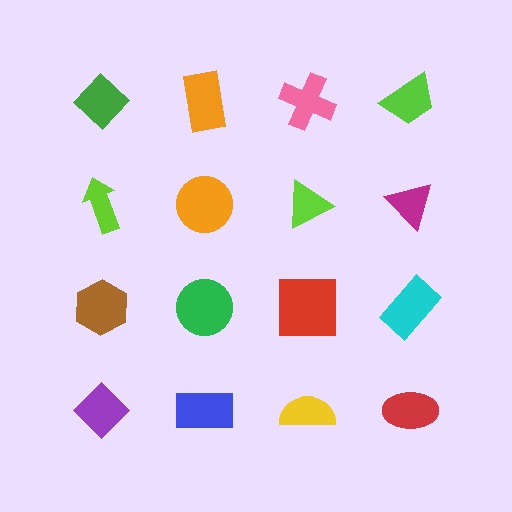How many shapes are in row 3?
4 shapes.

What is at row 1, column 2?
An orange rectangle.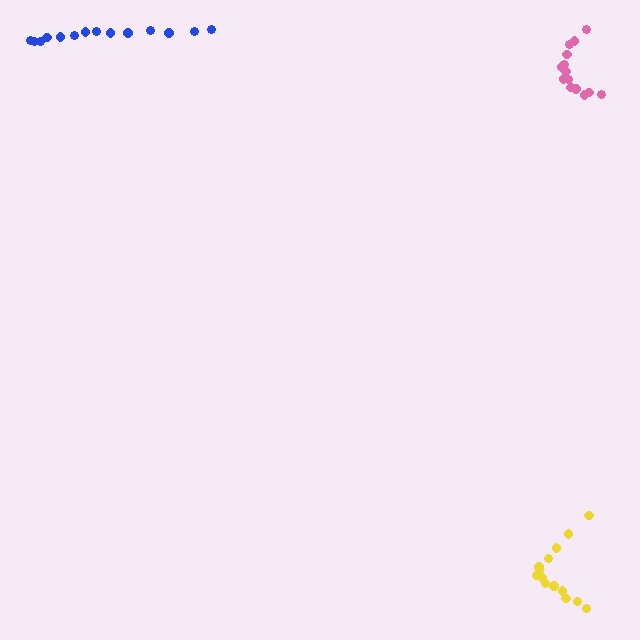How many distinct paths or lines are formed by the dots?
There are 3 distinct paths.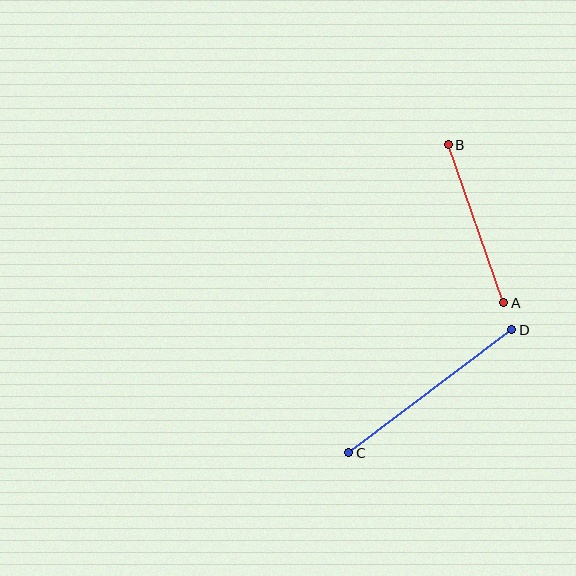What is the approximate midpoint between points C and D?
The midpoint is at approximately (430, 391) pixels.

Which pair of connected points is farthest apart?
Points C and D are farthest apart.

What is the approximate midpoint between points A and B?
The midpoint is at approximately (476, 224) pixels.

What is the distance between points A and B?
The distance is approximately 168 pixels.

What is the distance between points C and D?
The distance is approximately 204 pixels.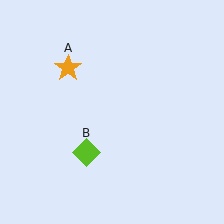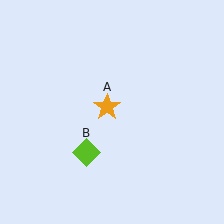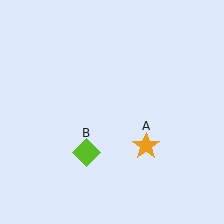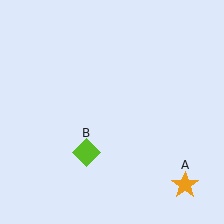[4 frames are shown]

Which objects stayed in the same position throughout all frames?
Lime diamond (object B) remained stationary.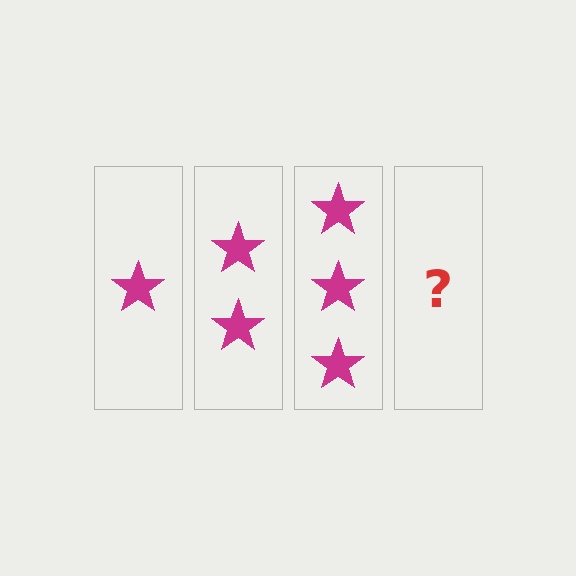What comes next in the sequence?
The next element should be 4 stars.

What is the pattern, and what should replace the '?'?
The pattern is that each step adds one more star. The '?' should be 4 stars.